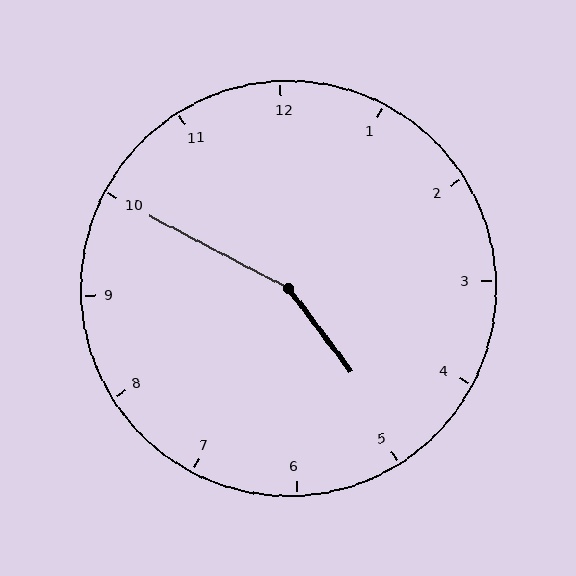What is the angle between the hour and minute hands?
Approximately 155 degrees.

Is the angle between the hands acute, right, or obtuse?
It is obtuse.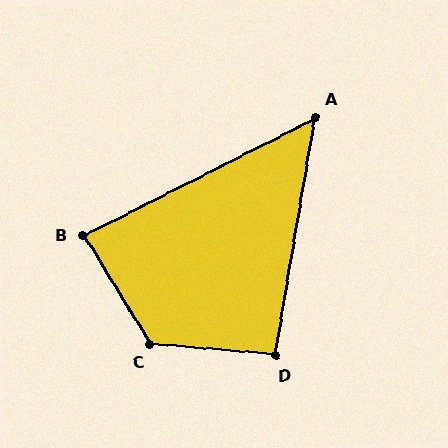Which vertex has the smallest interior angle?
A, at approximately 54 degrees.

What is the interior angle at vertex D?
Approximately 95 degrees (approximately right).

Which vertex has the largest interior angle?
C, at approximately 126 degrees.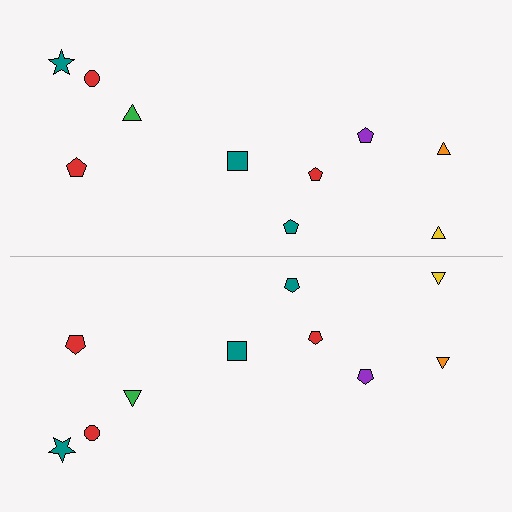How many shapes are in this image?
There are 20 shapes in this image.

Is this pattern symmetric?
Yes, this pattern has bilateral (reflection) symmetry.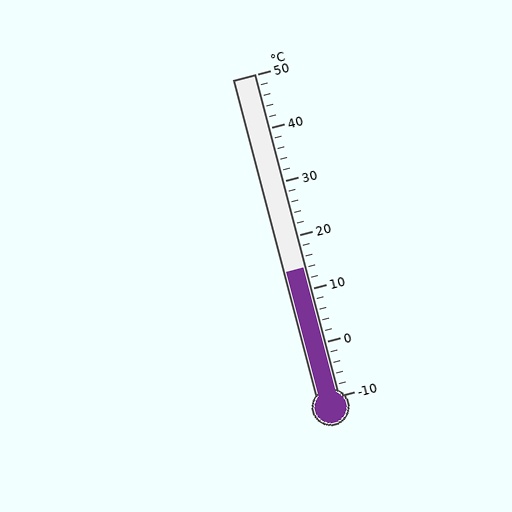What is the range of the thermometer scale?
The thermometer scale ranges from -10°C to 50°C.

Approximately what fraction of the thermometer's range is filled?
The thermometer is filled to approximately 40% of its range.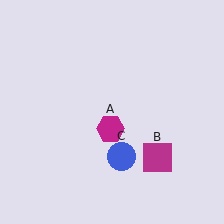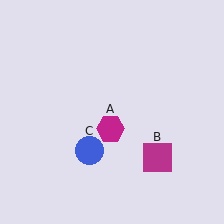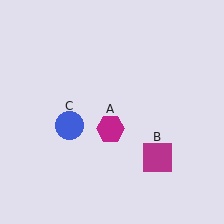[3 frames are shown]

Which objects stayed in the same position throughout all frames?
Magenta hexagon (object A) and magenta square (object B) remained stationary.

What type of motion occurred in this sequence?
The blue circle (object C) rotated clockwise around the center of the scene.